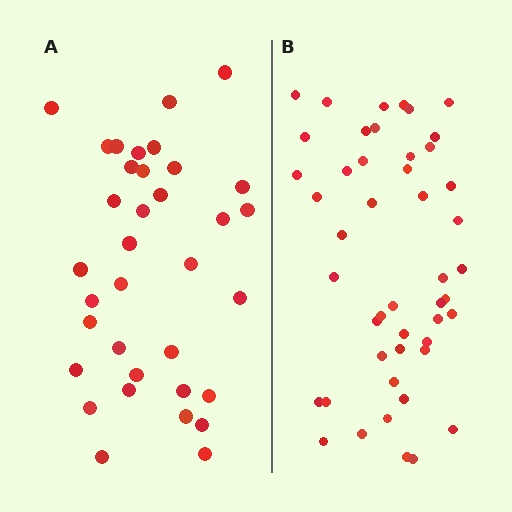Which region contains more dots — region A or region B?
Region B (the right region) has more dots.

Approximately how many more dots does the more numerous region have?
Region B has roughly 12 or so more dots than region A.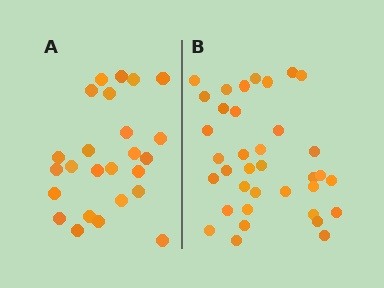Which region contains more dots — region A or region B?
Region B (the right region) has more dots.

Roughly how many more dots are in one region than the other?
Region B has roughly 12 or so more dots than region A.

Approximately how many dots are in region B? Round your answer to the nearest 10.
About 40 dots. (The exact count is 36, which rounds to 40.)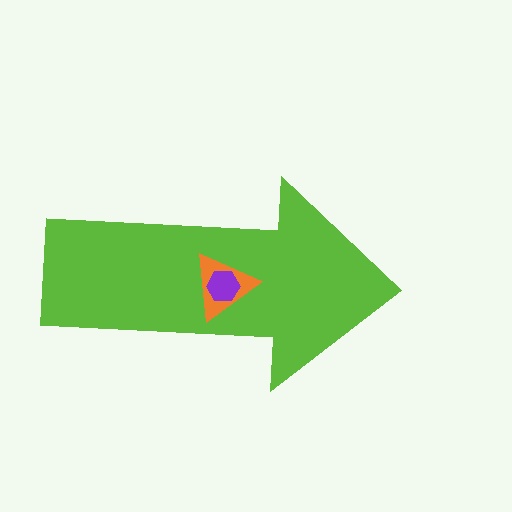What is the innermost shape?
The purple hexagon.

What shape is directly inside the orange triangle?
The purple hexagon.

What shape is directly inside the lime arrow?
The orange triangle.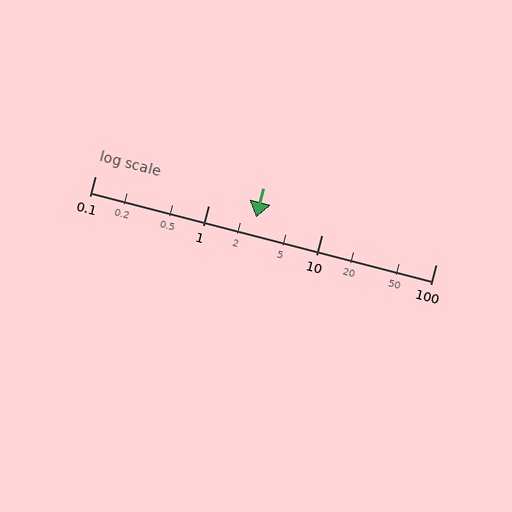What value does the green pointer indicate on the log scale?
The pointer indicates approximately 2.6.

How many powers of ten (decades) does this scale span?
The scale spans 3 decades, from 0.1 to 100.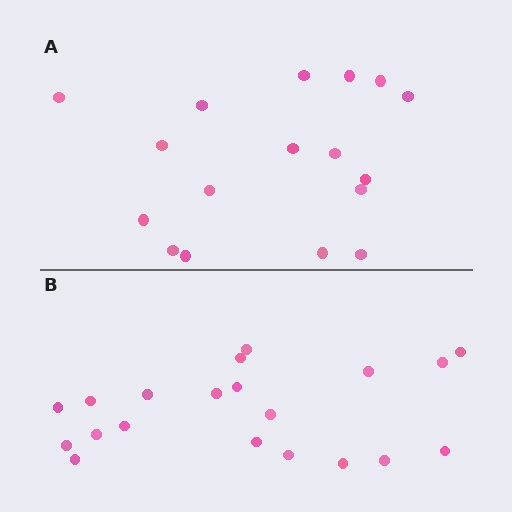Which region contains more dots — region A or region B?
Region B (the bottom region) has more dots.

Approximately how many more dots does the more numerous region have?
Region B has just a few more — roughly 2 or 3 more dots than region A.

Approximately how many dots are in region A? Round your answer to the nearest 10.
About 20 dots. (The exact count is 17, which rounds to 20.)